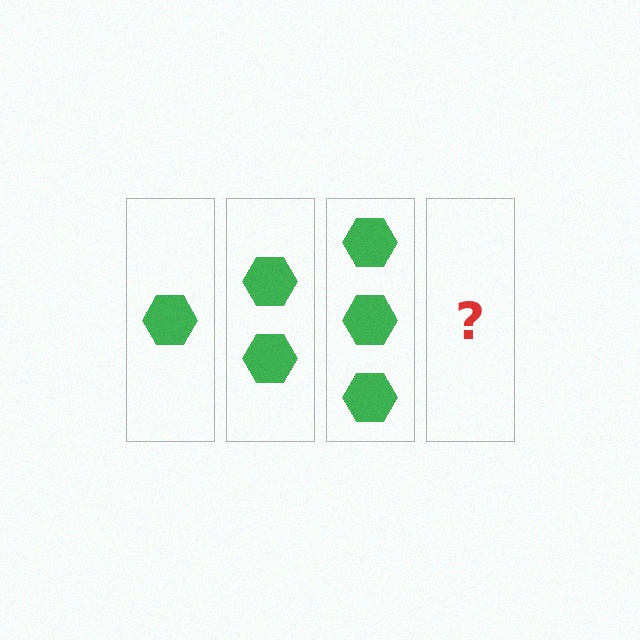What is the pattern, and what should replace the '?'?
The pattern is that each step adds one more hexagon. The '?' should be 4 hexagons.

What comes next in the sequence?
The next element should be 4 hexagons.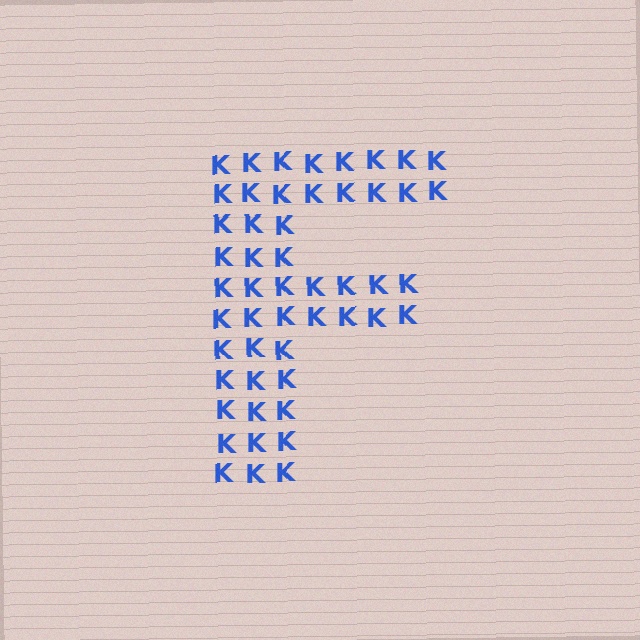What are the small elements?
The small elements are letter K's.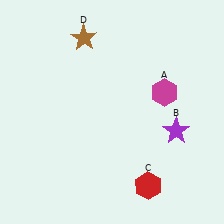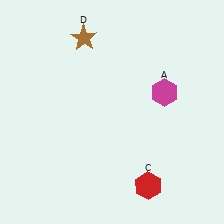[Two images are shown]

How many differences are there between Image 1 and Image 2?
There is 1 difference between the two images.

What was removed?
The purple star (B) was removed in Image 2.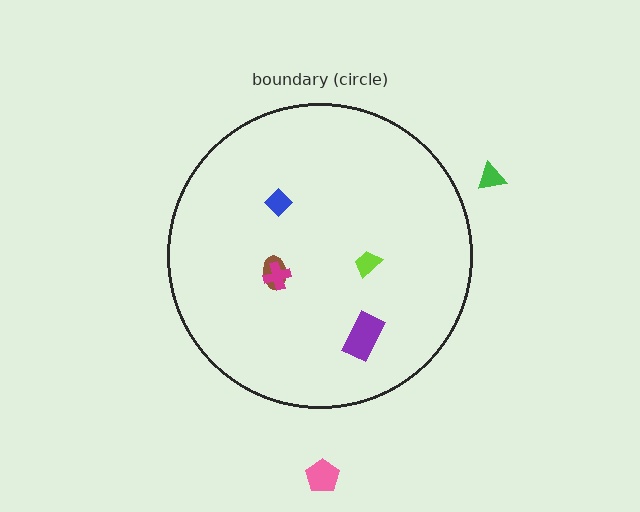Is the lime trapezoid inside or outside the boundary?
Inside.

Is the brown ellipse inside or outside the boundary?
Inside.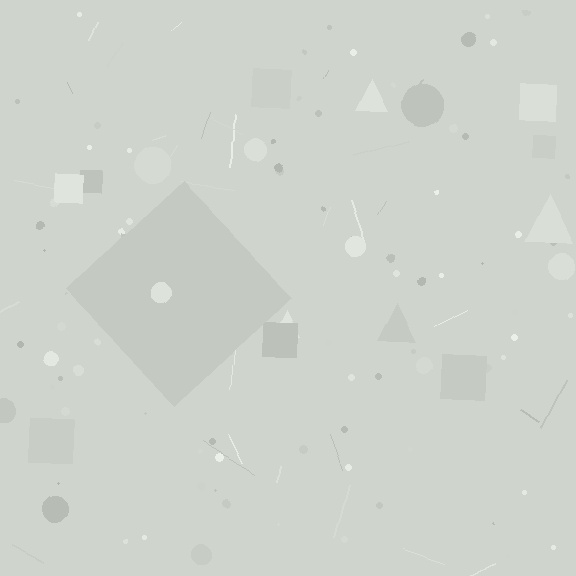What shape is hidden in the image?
A diamond is hidden in the image.